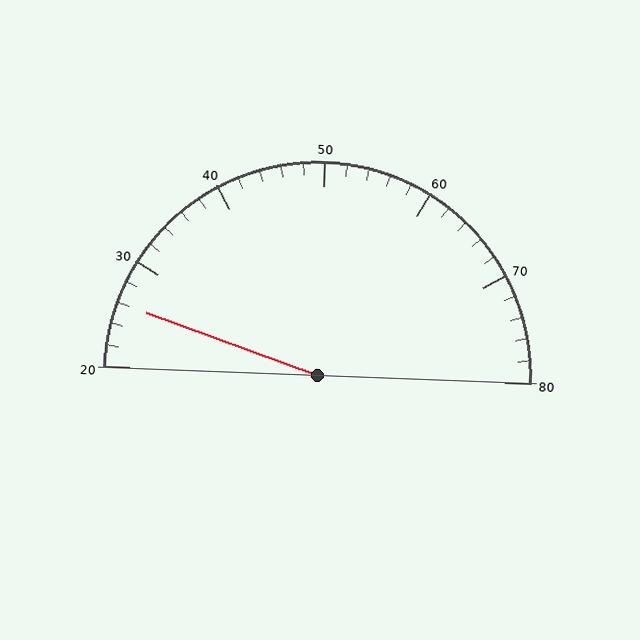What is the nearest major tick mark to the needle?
The nearest major tick mark is 30.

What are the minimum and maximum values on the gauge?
The gauge ranges from 20 to 80.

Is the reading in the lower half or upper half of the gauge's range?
The reading is in the lower half of the range (20 to 80).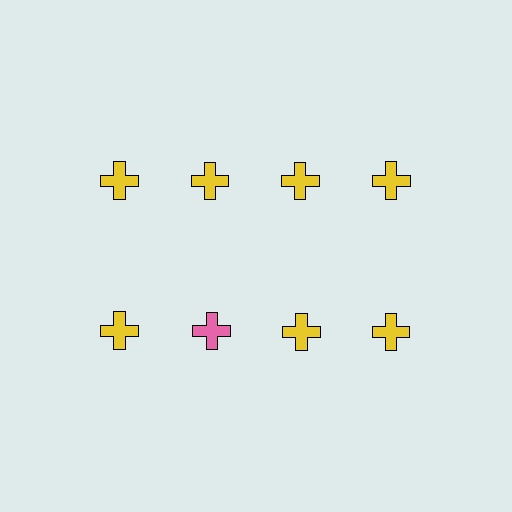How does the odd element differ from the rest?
It has a different color: pink instead of yellow.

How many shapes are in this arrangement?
There are 8 shapes arranged in a grid pattern.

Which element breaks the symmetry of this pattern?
The pink cross in the second row, second from left column breaks the symmetry. All other shapes are yellow crosses.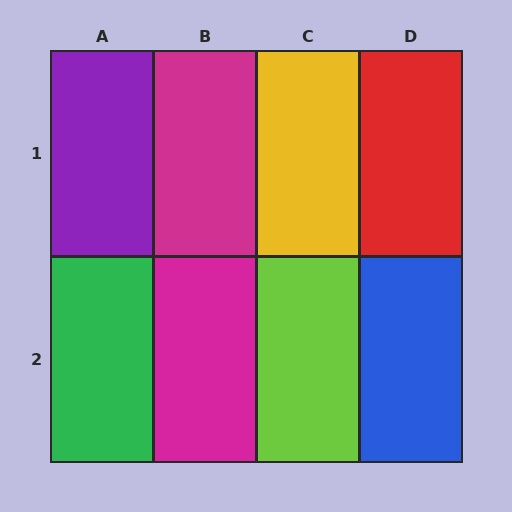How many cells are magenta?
2 cells are magenta.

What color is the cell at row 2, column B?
Magenta.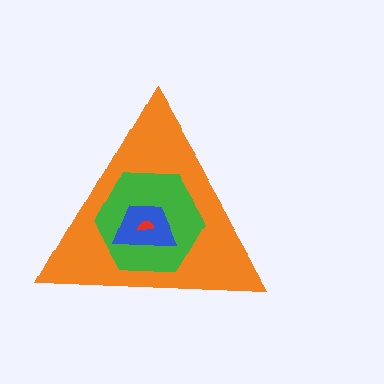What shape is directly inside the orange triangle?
The green hexagon.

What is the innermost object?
The red semicircle.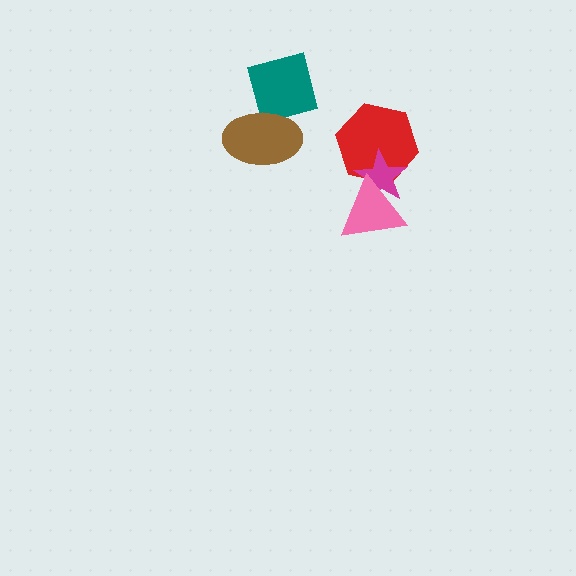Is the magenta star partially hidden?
Yes, it is partially covered by another shape.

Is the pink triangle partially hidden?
No, no other shape covers it.